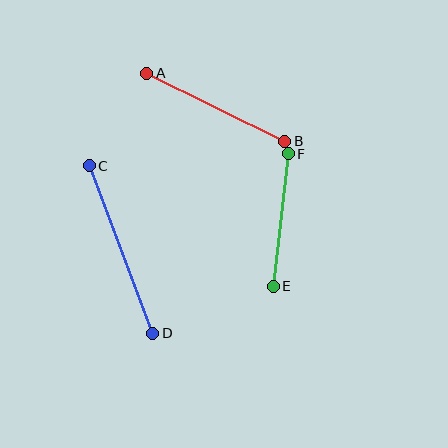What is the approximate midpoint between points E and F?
The midpoint is at approximately (281, 220) pixels.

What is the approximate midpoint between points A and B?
The midpoint is at approximately (216, 107) pixels.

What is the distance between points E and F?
The distance is approximately 133 pixels.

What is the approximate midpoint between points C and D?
The midpoint is at approximately (121, 249) pixels.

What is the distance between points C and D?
The distance is approximately 179 pixels.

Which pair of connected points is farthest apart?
Points C and D are farthest apart.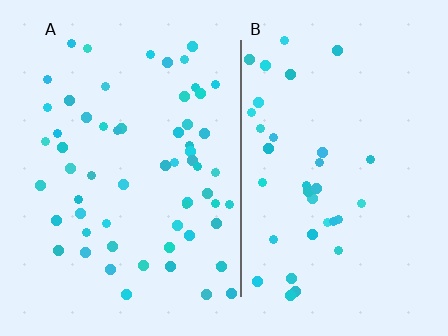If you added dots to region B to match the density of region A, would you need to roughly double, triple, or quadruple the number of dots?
Approximately double.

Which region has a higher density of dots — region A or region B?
A (the left).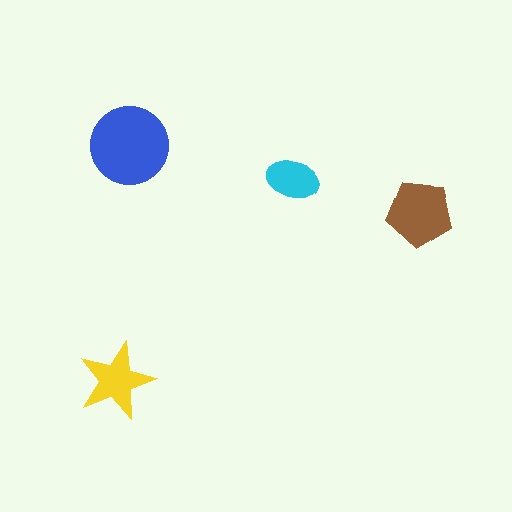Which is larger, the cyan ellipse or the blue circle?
The blue circle.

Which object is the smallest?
The cyan ellipse.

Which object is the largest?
The blue circle.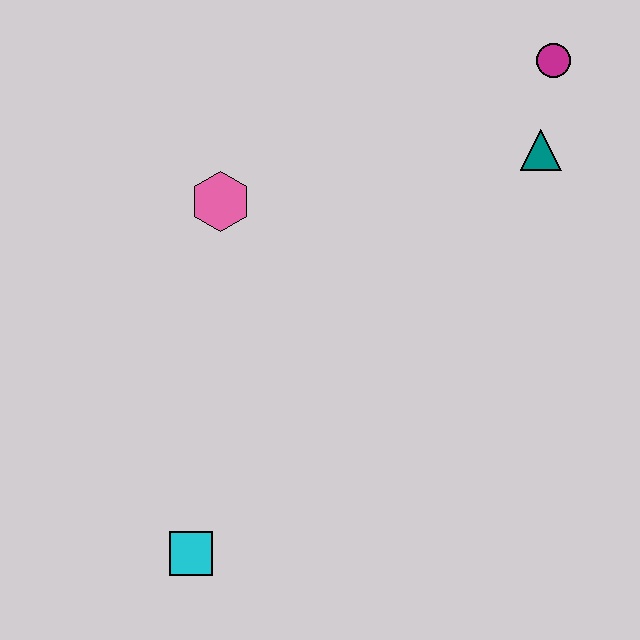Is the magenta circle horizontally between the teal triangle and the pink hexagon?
No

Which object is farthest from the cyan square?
The magenta circle is farthest from the cyan square.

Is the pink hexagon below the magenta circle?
Yes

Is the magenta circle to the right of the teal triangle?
Yes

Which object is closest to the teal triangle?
The magenta circle is closest to the teal triangle.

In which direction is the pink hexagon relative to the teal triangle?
The pink hexagon is to the left of the teal triangle.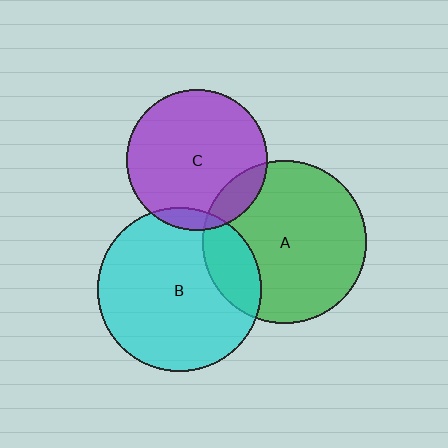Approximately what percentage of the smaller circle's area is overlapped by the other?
Approximately 20%.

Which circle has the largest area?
Circle A (green).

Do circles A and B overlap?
Yes.